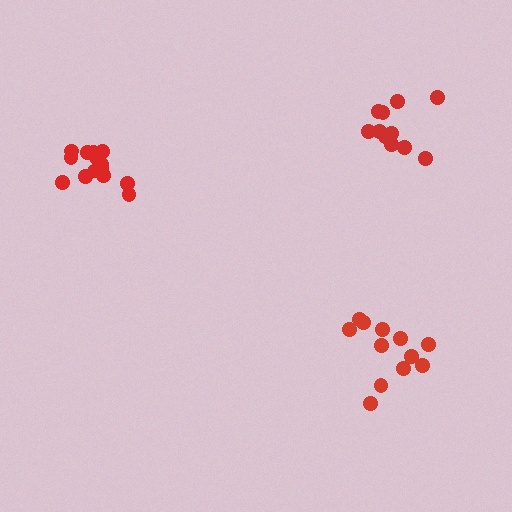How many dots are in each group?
Group 1: 11 dots, Group 2: 12 dots, Group 3: 14 dots (37 total).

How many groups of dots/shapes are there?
There are 3 groups.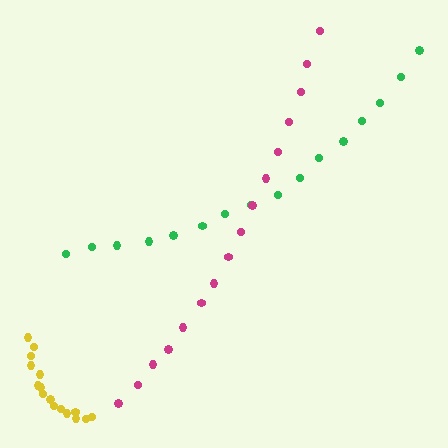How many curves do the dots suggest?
There are 3 distinct paths.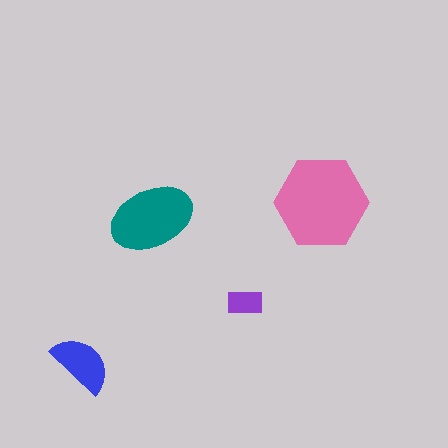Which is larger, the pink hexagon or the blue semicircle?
The pink hexagon.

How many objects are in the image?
There are 4 objects in the image.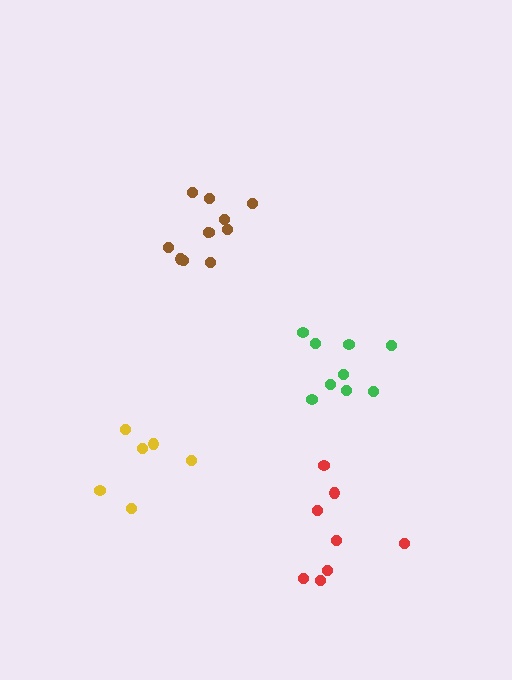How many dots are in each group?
Group 1: 11 dots, Group 2: 6 dots, Group 3: 9 dots, Group 4: 8 dots (34 total).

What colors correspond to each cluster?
The clusters are colored: brown, yellow, green, red.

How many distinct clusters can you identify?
There are 4 distinct clusters.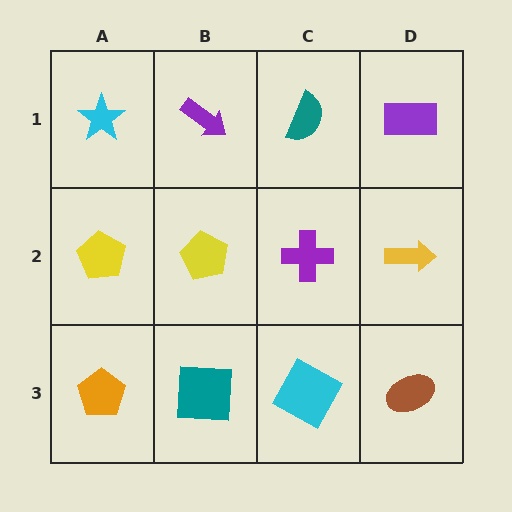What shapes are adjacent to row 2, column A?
A cyan star (row 1, column A), an orange pentagon (row 3, column A), a yellow pentagon (row 2, column B).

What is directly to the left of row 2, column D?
A purple cross.